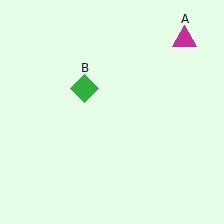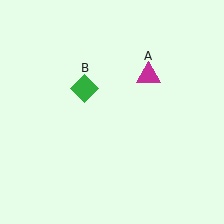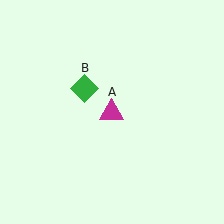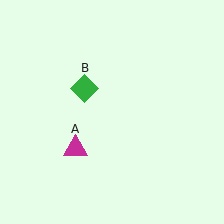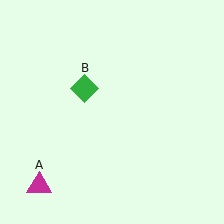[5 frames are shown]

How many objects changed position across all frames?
1 object changed position: magenta triangle (object A).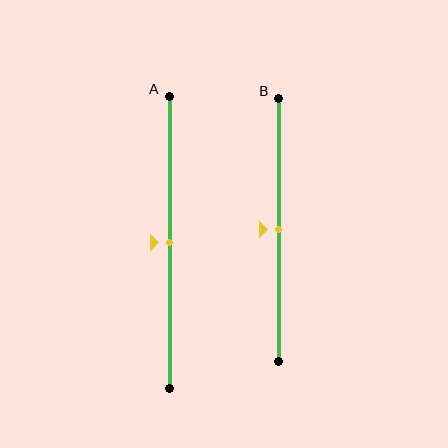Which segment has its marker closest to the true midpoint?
Segment A has its marker closest to the true midpoint.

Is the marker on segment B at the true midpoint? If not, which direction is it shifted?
Yes, the marker on segment B is at the true midpoint.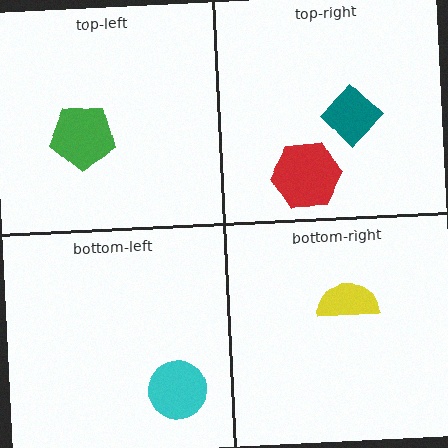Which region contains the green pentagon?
The top-left region.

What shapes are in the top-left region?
The green pentagon.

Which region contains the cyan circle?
The bottom-left region.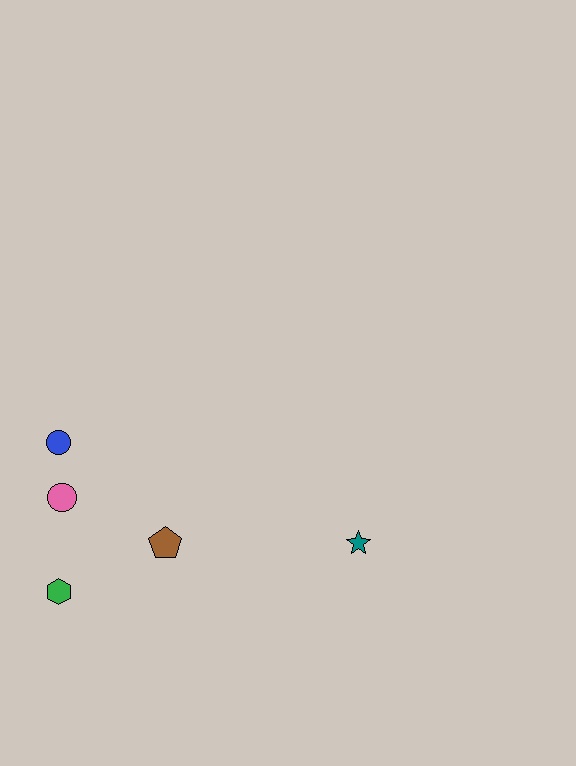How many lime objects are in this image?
There are no lime objects.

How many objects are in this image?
There are 5 objects.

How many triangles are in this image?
There are no triangles.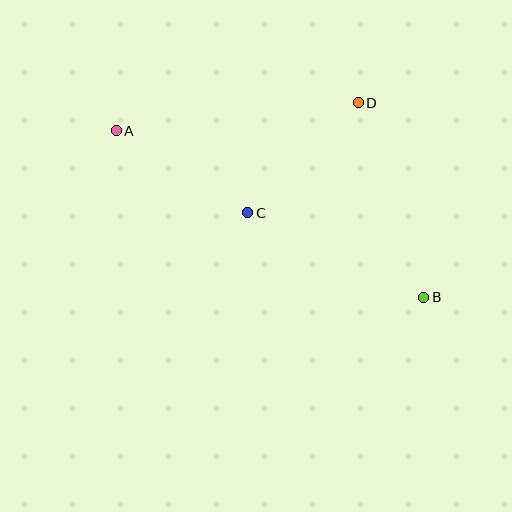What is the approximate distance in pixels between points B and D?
The distance between B and D is approximately 205 pixels.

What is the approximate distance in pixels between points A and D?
The distance between A and D is approximately 243 pixels.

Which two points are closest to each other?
Points A and C are closest to each other.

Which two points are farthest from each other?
Points A and B are farthest from each other.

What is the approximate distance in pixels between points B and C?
The distance between B and C is approximately 195 pixels.